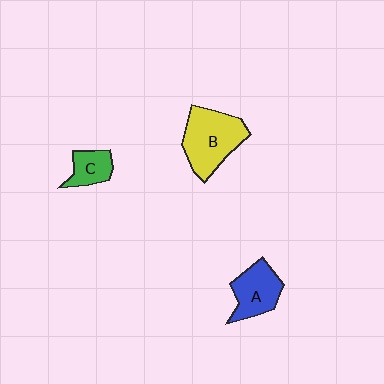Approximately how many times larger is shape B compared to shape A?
Approximately 1.4 times.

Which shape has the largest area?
Shape B (yellow).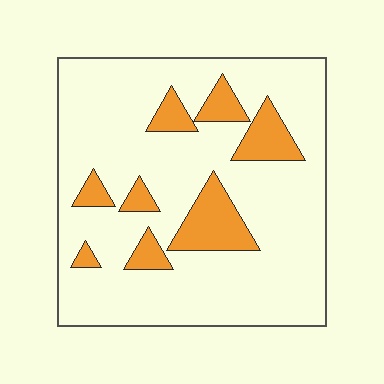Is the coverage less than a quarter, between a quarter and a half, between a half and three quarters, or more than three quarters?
Less than a quarter.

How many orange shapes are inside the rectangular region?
8.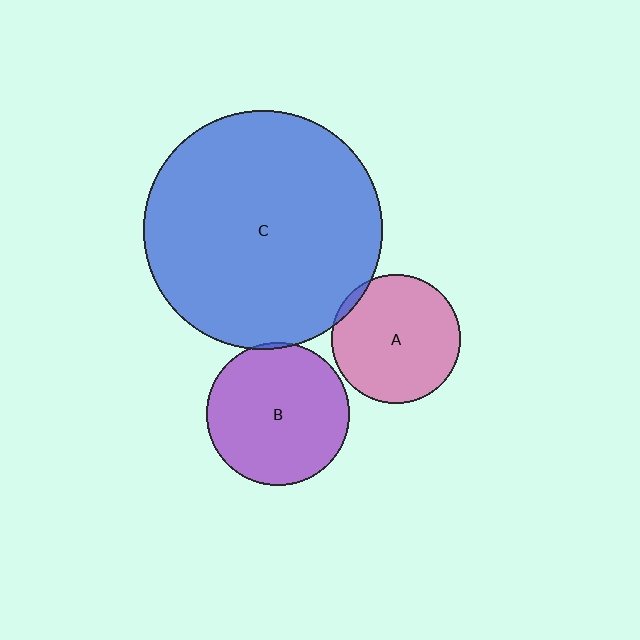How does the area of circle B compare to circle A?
Approximately 1.2 times.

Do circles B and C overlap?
Yes.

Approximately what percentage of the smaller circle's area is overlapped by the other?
Approximately 5%.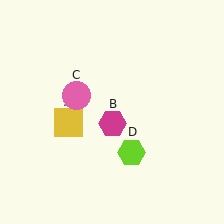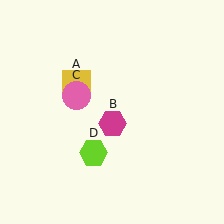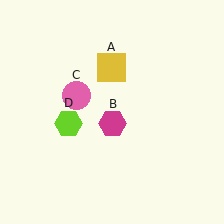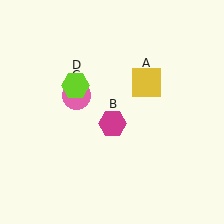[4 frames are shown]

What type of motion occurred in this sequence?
The yellow square (object A), lime hexagon (object D) rotated clockwise around the center of the scene.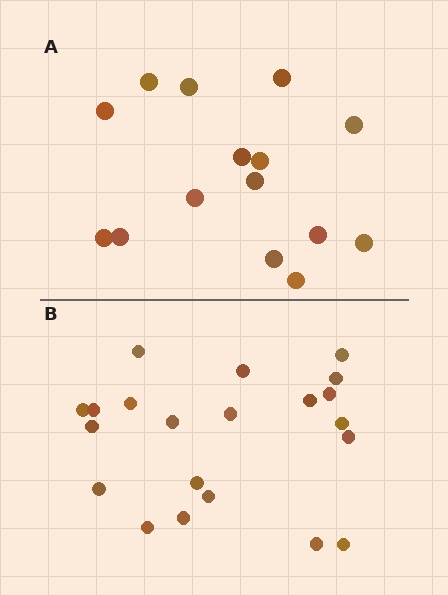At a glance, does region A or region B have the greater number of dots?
Region B (the bottom region) has more dots.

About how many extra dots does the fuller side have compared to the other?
Region B has about 6 more dots than region A.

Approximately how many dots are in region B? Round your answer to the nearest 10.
About 20 dots. (The exact count is 21, which rounds to 20.)